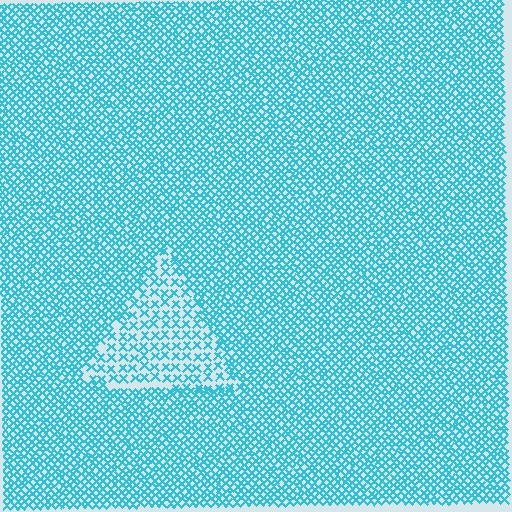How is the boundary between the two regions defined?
The boundary is defined by a change in element density (approximately 2.0x ratio). All elements are the same color, size, and shape.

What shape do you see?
I see a triangle.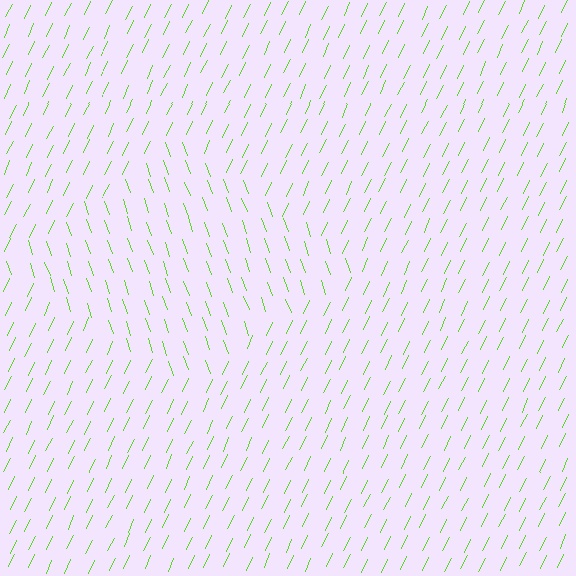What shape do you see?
I see a diamond.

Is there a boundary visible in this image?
Yes, there is a texture boundary formed by a change in line orientation.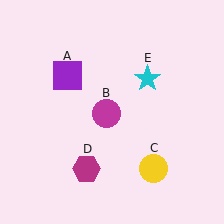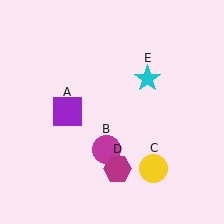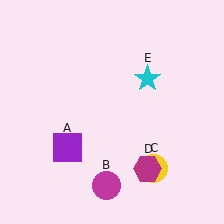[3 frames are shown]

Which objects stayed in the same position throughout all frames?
Yellow circle (object C) and cyan star (object E) remained stationary.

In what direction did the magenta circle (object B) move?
The magenta circle (object B) moved down.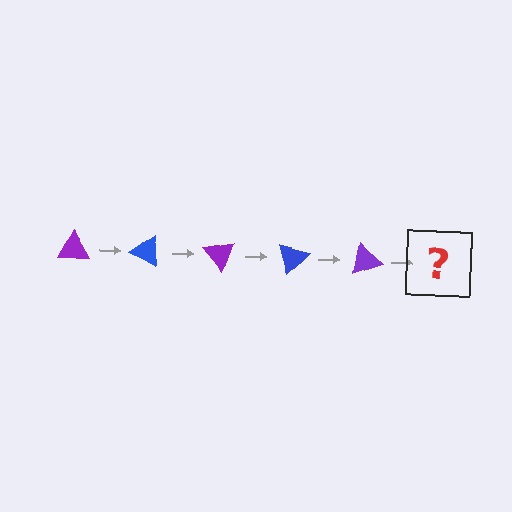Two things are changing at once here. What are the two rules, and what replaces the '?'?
The two rules are that it rotates 25 degrees each step and the color cycles through purple and blue. The '?' should be a blue triangle, rotated 125 degrees from the start.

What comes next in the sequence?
The next element should be a blue triangle, rotated 125 degrees from the start.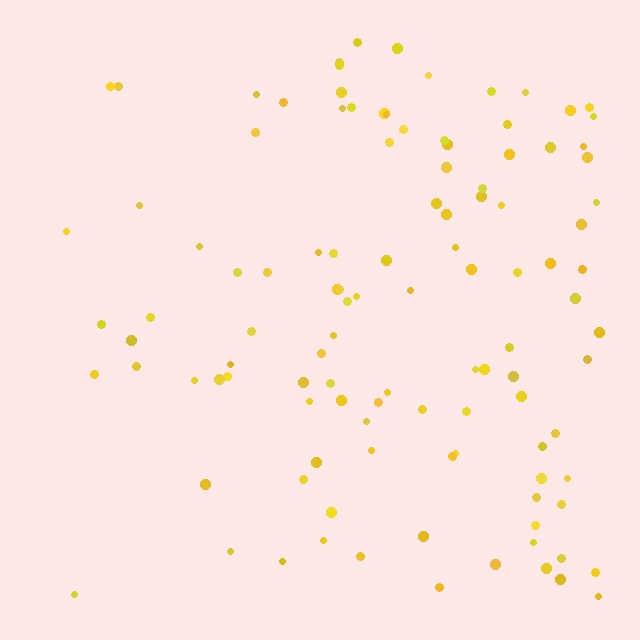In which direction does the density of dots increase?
From left to right, with the right side densest.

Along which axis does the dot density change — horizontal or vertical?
Horizontal.